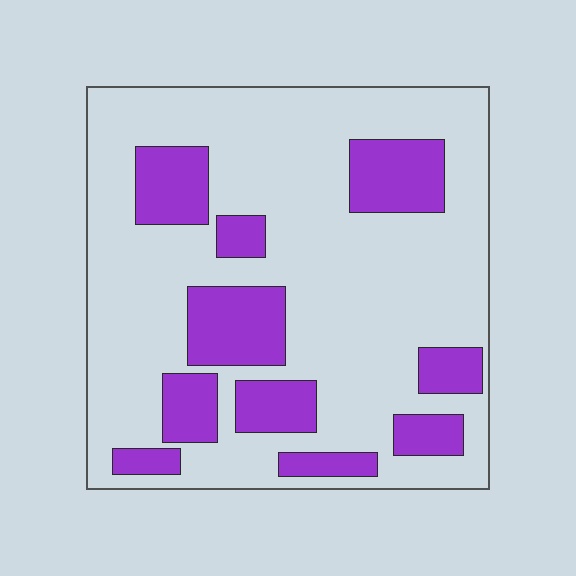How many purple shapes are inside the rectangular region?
10.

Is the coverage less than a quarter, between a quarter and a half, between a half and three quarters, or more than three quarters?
Between a quarter and a half.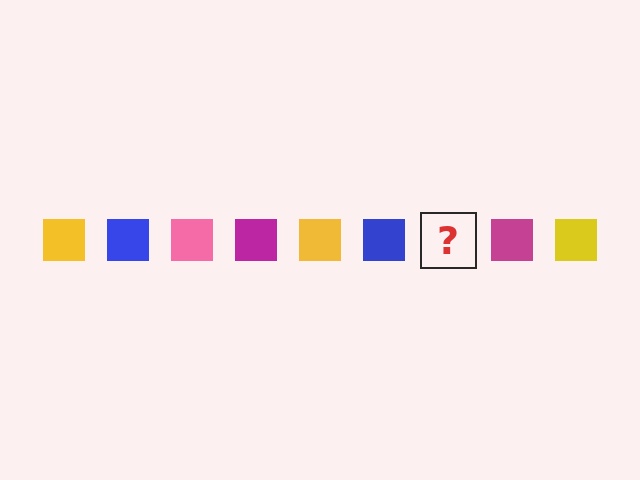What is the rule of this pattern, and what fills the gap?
The rule is that the pattern cycles through yellow, blue, pink, magenta squares. The gap should be filled with a pink square.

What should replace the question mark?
The question mark should be replaced with a pink square.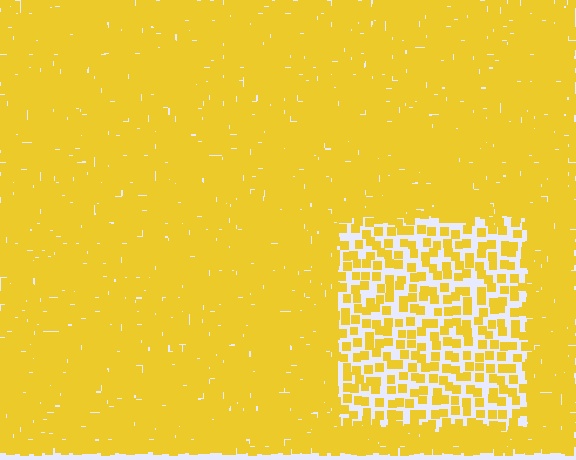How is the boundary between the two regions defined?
The boundary is defined by a change in element density (approximately 2.8x ratio). All elements are the same color, size, and shape.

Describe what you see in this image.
The image contains small yellow elements arranged at two different densities. A rectangle-shaped region is visible where the elements are less densely packed than the surrounding area.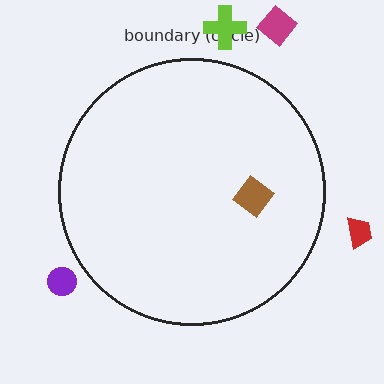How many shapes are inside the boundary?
1 inside, 4 outside.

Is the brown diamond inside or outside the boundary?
Inside.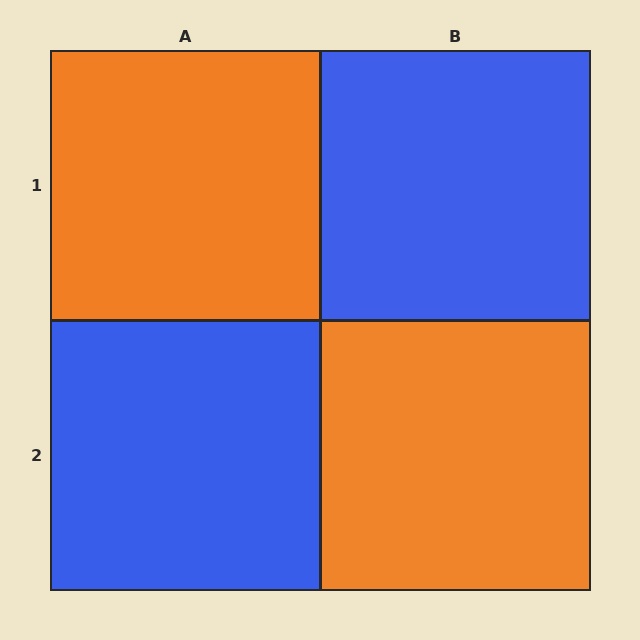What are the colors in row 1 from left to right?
Orange, blue.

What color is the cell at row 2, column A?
Blue.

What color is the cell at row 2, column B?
Orange.